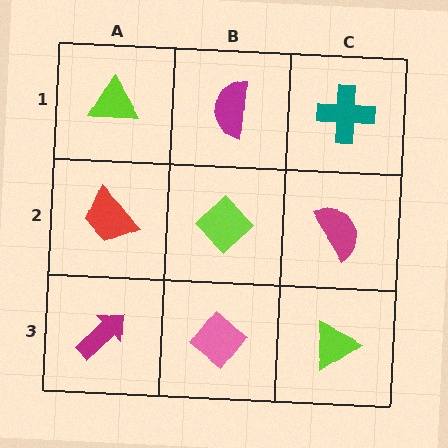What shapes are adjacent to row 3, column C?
A magenta semicircle (row 2, column C), a pink diamond (row 3, column B).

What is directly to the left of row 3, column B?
A magenta arrow.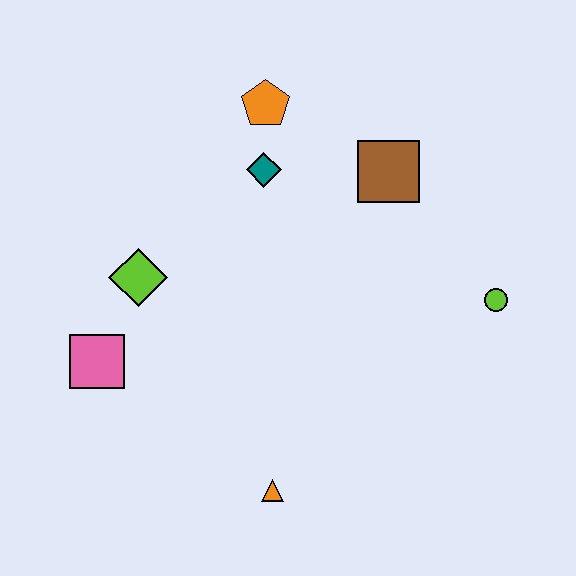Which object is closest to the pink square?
The lime diamond is closest to the pink square.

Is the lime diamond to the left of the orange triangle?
Yes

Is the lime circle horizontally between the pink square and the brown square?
No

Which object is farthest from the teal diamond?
The orange triangle is farthest from the teal diamond.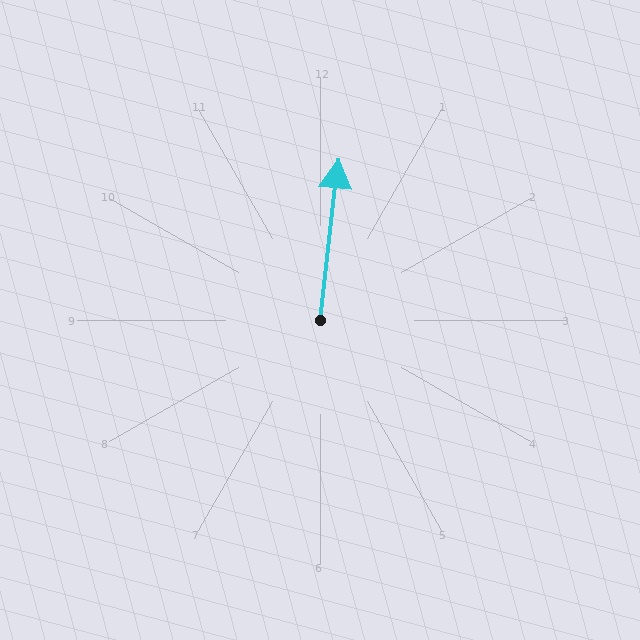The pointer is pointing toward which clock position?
Roughly 12 o'clock.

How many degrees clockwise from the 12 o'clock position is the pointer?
Approximately 6 degrees.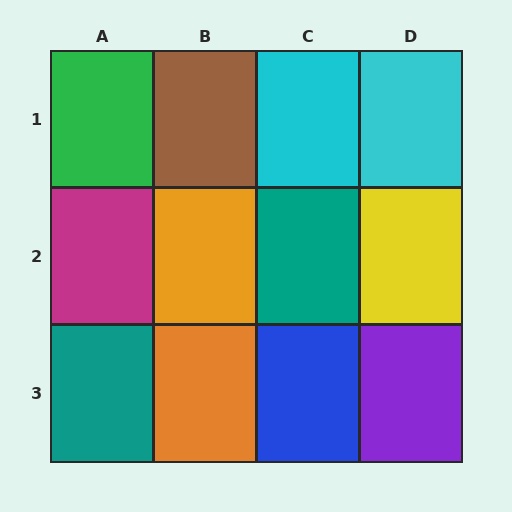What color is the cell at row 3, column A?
Teal.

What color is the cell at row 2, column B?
Orange.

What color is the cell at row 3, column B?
Orange.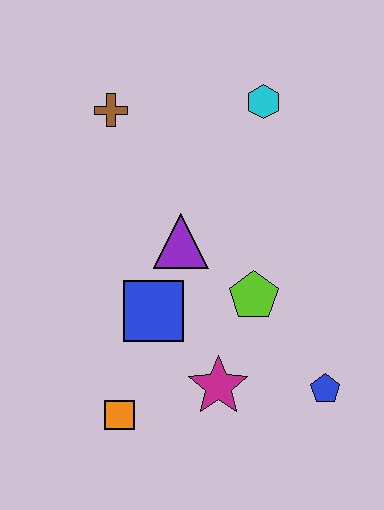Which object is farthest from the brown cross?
The blue pentagon is farthest from the brown cross.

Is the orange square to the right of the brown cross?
Yes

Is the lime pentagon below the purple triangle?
Yes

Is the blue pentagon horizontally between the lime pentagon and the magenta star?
No